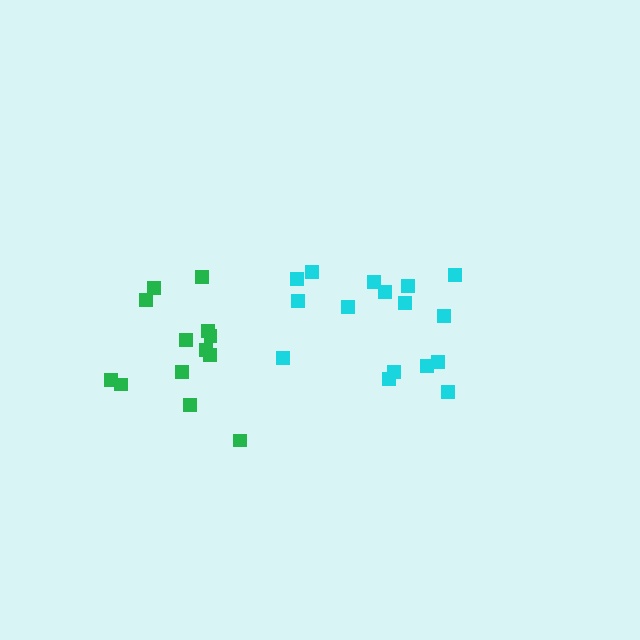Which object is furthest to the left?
The green cluster is leftmost.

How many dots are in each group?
Group 1: 16 dots, Group 2: 13 dots (29 total).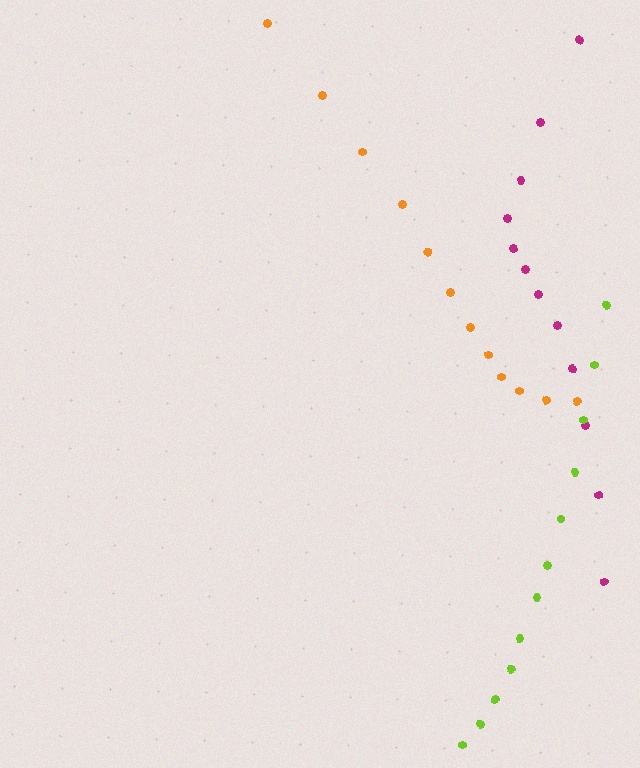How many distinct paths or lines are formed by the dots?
There are 3 distinct paths.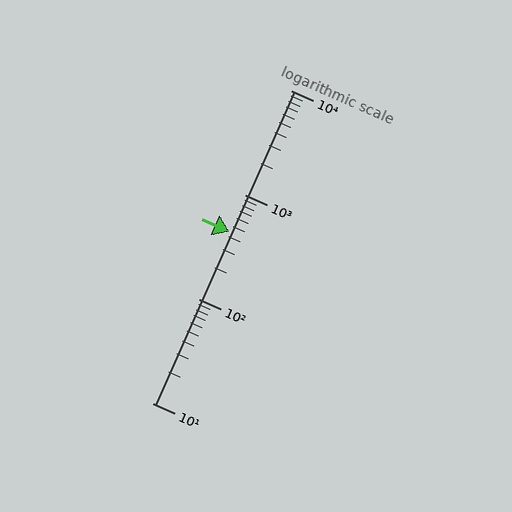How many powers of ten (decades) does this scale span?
The scale spans 3 decades, from 10 to 10000.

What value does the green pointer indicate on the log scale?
The pointer indicates approximately 440.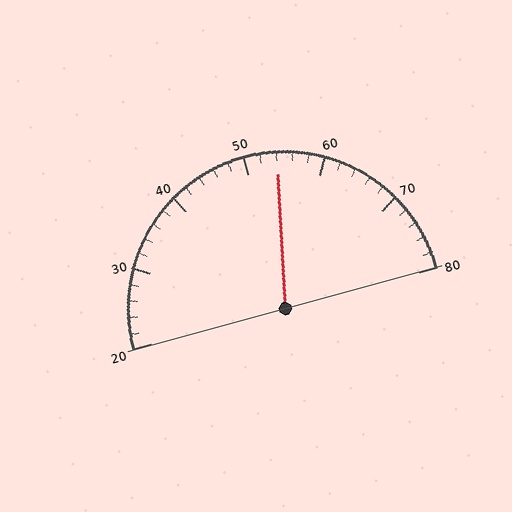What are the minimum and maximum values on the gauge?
The gauge ranges from 20 to 80.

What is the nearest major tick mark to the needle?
The nearest major tick mark is 50.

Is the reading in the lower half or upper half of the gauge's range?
The reading is in the upper half of the range (20 to 80).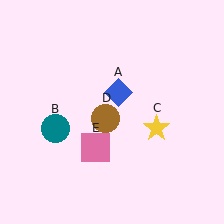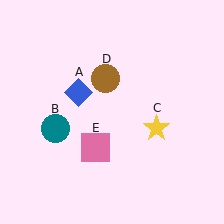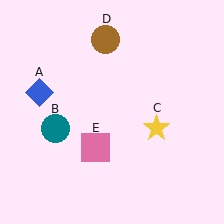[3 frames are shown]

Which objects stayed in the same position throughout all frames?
Teal circle (object B) and yellow star (object C) and pink square (object E) remained stationary.